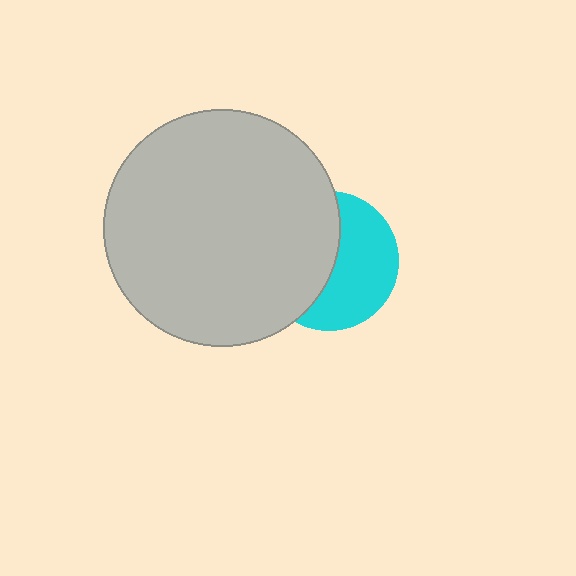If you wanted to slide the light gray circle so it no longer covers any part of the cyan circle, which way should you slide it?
Slide it left — that is the most direct way to separate the two shapes.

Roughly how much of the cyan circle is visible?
About half of it is visible (roughly 50%).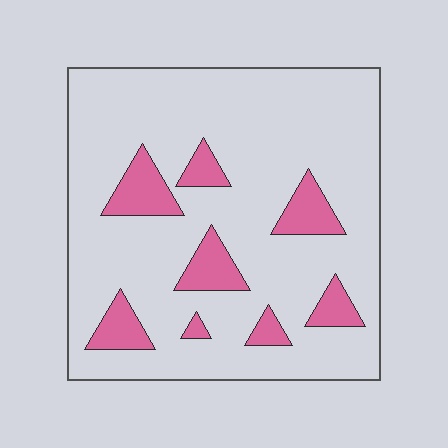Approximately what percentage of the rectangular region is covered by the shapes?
Approximately 15%.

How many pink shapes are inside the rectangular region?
8.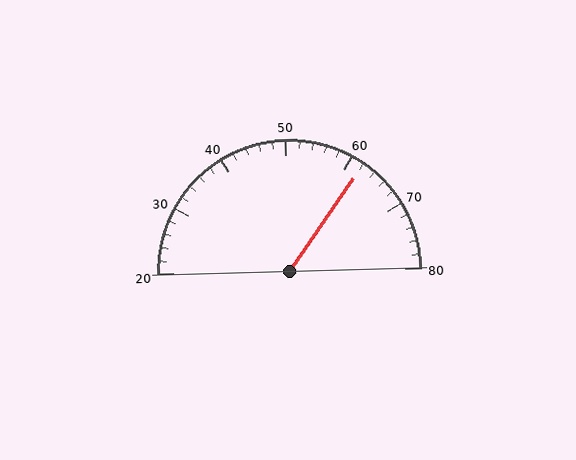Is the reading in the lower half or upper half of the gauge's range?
The reading is in the upper half of the range (20 to 80).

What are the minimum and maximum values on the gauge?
The gauge ranges from 20 to 80.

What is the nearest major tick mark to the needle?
The nearest major tick mark is 60.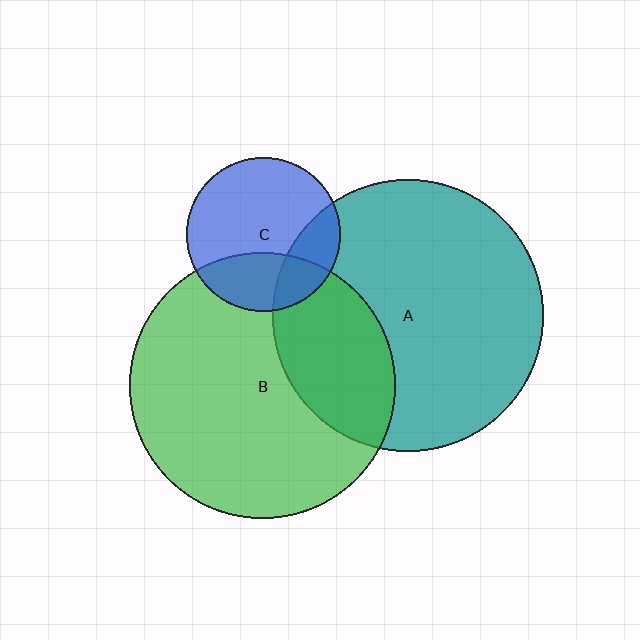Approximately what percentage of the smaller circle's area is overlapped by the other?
Approximately 30%.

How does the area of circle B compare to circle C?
Approximately 3.0 times.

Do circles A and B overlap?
Yes.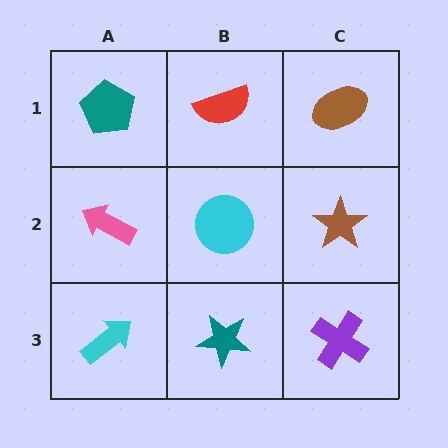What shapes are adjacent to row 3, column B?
A cyan circle (row 2, column B), a cyan arrow (row 3, column A), a purple cross (row 3, column C).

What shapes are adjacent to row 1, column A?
A pink arrow (row 2, column A), a red semicircle (row 1, column B).